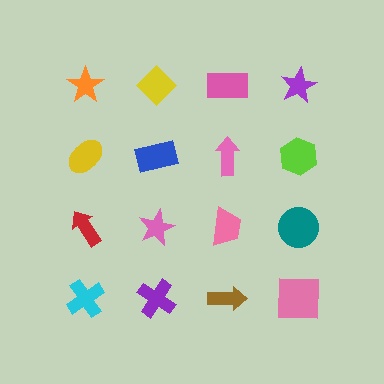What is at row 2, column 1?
A yellow ellipse.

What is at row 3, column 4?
A teal circle.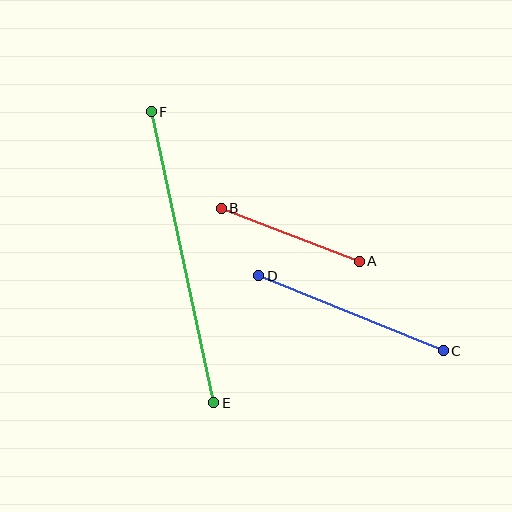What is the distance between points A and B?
The distance is approximately 148 pixels.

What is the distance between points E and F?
The distance is approximately 298 pixels.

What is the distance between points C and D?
The distance is approximately 199 pixels.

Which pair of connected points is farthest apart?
Points E and F are farthest apart.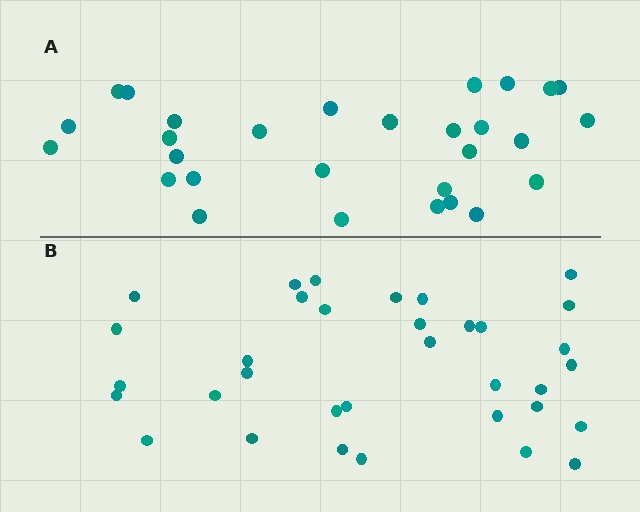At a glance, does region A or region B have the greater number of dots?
Region B (the bottom region) has more dots.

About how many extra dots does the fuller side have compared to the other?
Region B has about 5 more dots than region A.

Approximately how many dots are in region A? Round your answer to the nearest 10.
About 30 dots. (The exact count is 29, which rounds to 30.)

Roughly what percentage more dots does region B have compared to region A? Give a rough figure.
About 15% more.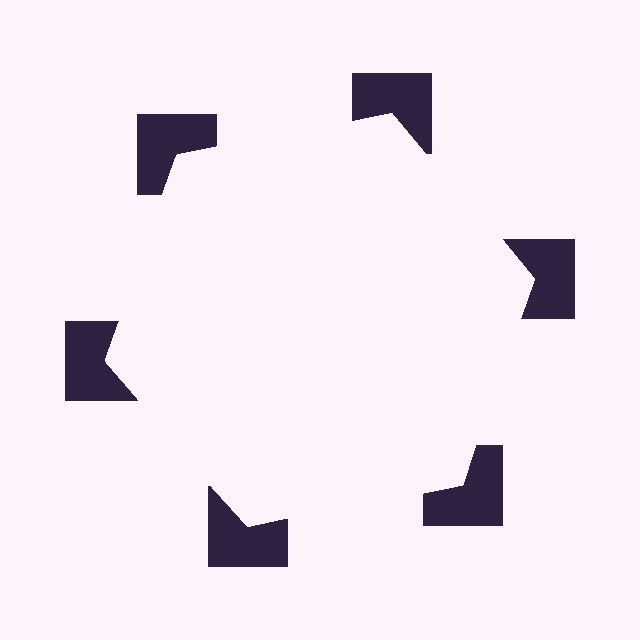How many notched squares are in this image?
There are 6 — one at each vertex of the illusory hexagon.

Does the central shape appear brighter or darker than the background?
It typically appears slightly brighter than the background, even though no actual brightness change is drawn.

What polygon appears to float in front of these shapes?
An illusory hexagon — its edges are inferred from the aligned wedge cuts in the notched squares, not physically drawn.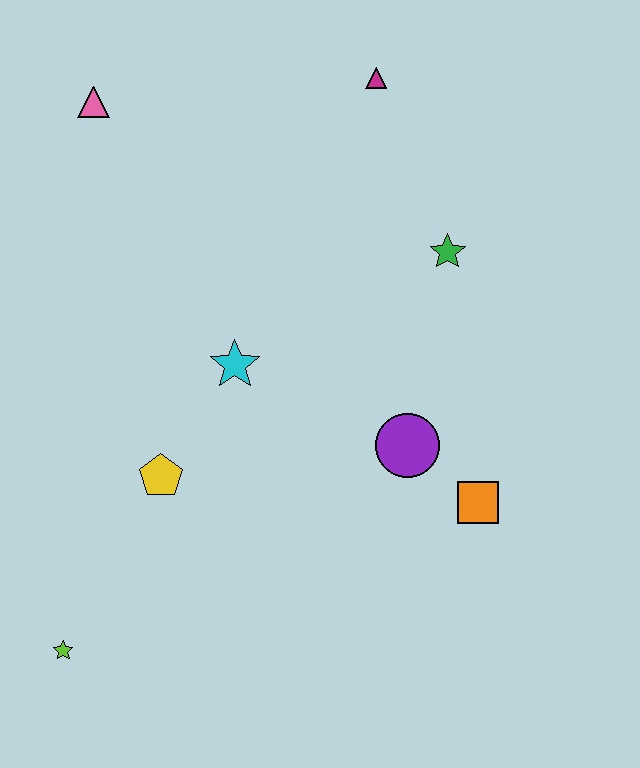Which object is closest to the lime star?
The yellow pentagon is closest to the lime star.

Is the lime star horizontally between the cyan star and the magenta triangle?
No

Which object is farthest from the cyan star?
The lime star is farthest from the cyan star.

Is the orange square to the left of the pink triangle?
No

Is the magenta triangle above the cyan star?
Yes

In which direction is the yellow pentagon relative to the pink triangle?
The yellow pentagon is below the pink triangle.